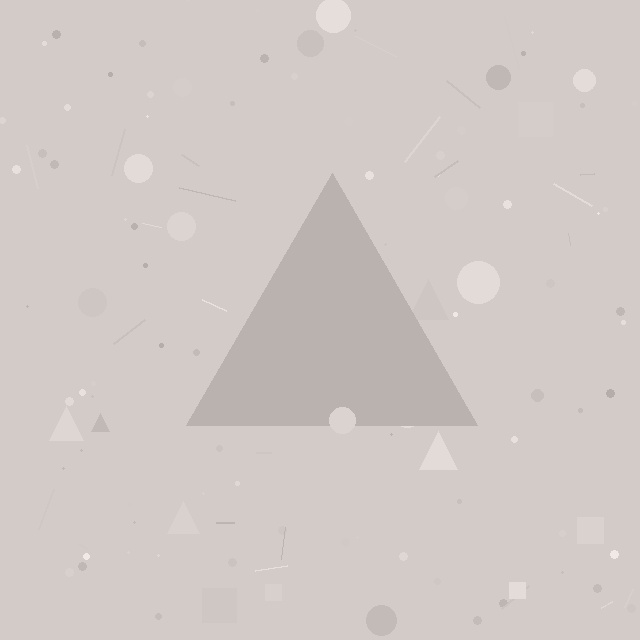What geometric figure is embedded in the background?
A triangle is embedded in the background.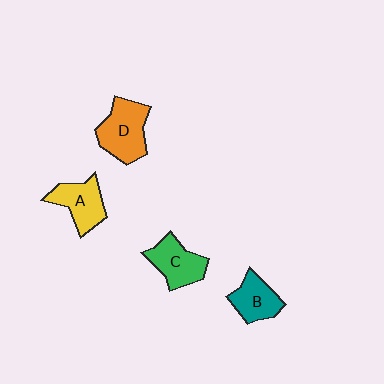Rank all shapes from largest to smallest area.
From largest to smallest: D (orange), C (green), A (yellow), B (teal).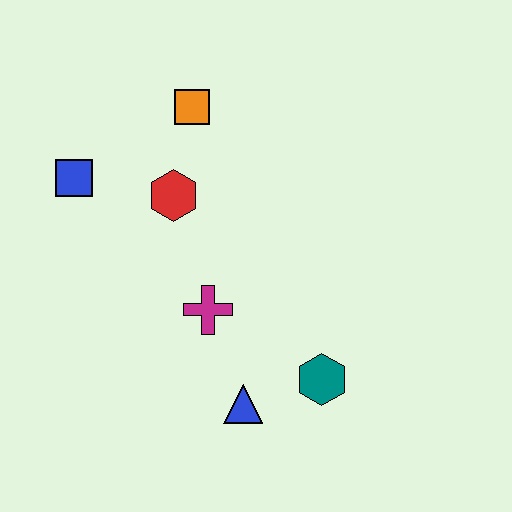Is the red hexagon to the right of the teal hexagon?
No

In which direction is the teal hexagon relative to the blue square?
The teal hexagon is to the right of the blue square.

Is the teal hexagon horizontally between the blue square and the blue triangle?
No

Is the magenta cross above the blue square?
No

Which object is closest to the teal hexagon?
The blue triangle is closest to the teal hexagon.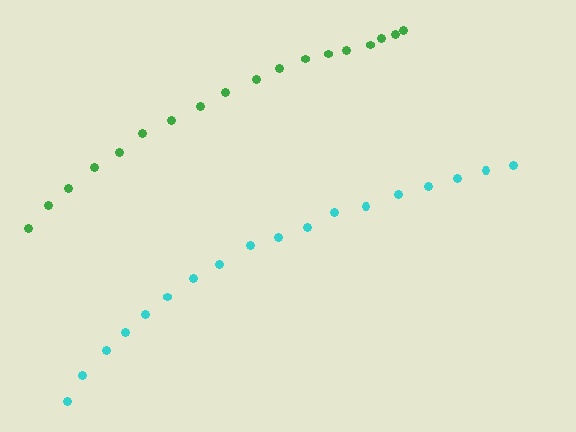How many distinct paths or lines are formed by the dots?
There are 2 distinct paths.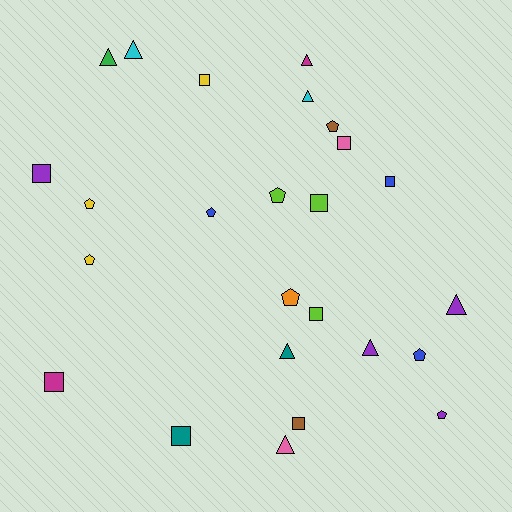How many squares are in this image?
There are 9 squares.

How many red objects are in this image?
There are no red objects.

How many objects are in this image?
There are 25 objects.